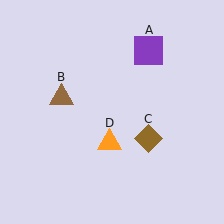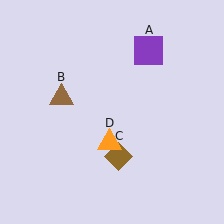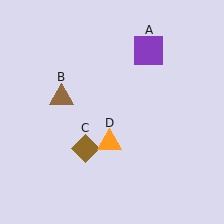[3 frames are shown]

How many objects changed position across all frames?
1 object changed position: brown diamond (object C).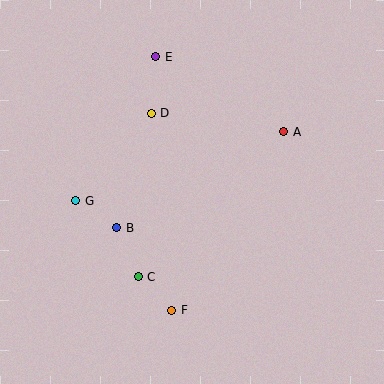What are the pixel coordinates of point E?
Point E is at (156, 57).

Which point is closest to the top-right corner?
Point A is closest to the top-right corner.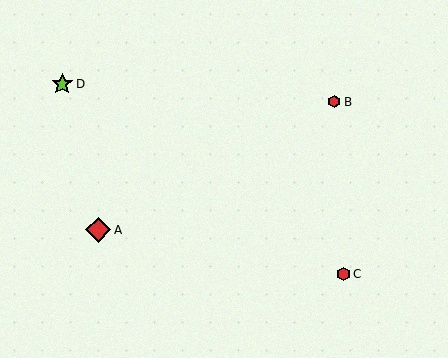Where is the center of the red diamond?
The center of the red diamond is at (98, 230).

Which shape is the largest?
The red diamond (labeled A) is the largest.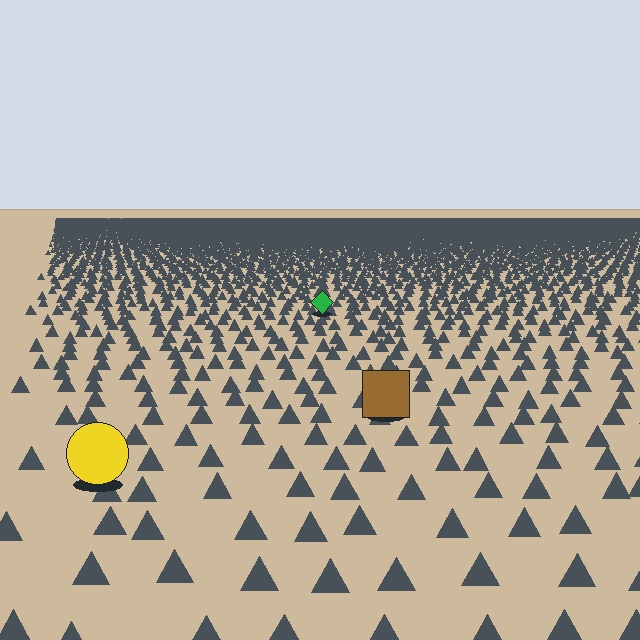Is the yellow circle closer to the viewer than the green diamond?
Yes. The yellow circle is closer — you can tell from the texture gradient: the ground texture is coarser near it.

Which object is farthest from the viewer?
The green diamond is farthest from the viewer. It appears smaller and the ground texture around it is denser.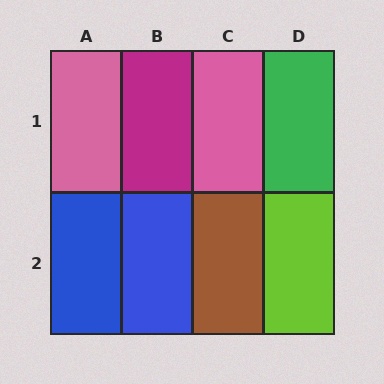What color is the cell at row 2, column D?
Lime.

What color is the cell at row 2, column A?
Blue.